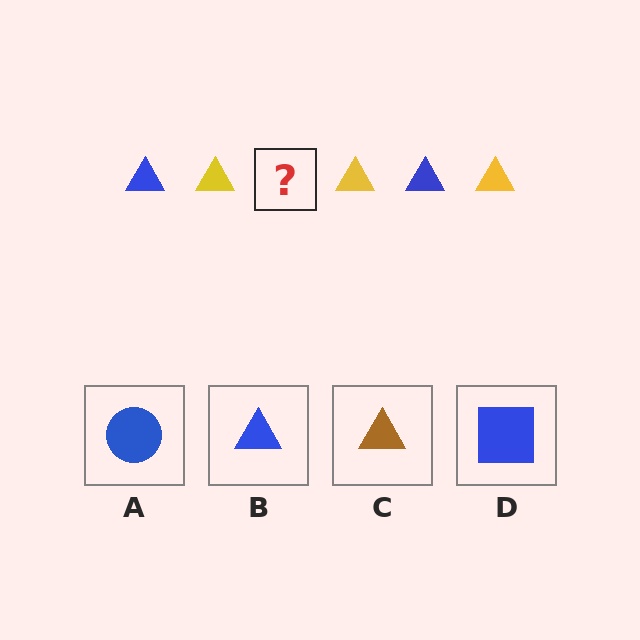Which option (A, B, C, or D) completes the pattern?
B.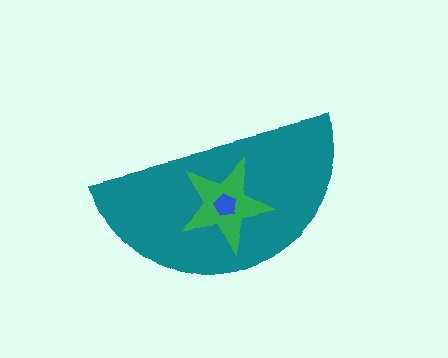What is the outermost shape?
The teal semicircle.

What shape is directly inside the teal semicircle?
The green star.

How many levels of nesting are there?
3.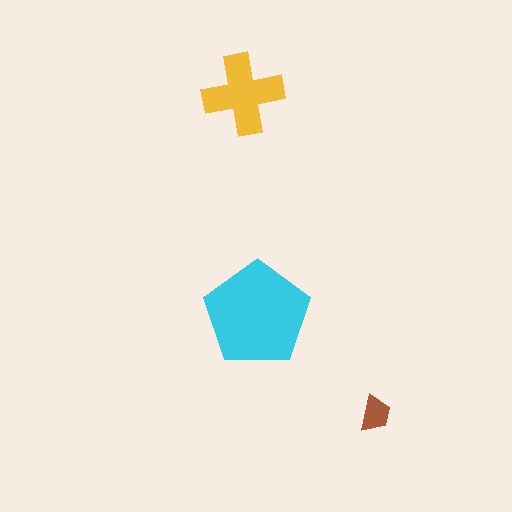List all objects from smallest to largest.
The brown trapezoid, the yellow cross, the cyan pentagon.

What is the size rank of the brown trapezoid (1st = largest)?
3rd.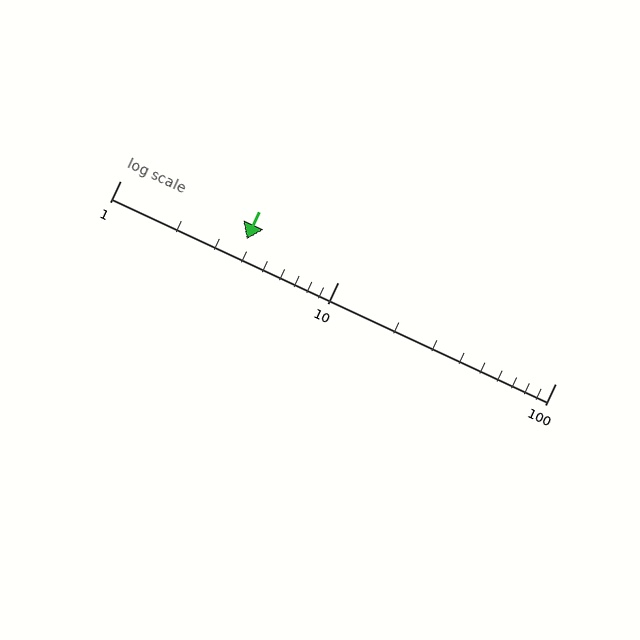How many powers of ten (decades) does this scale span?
The scale spans 2 decades, from 1 to 100.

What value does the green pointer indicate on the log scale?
The pointer indicates approximately 3.8.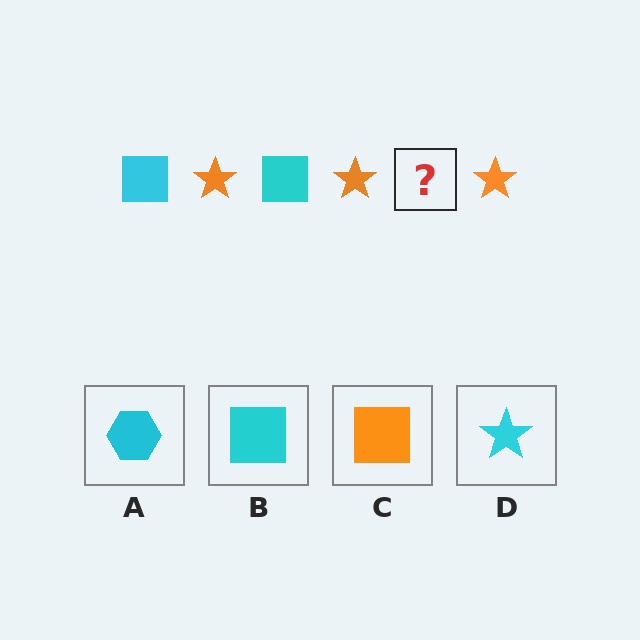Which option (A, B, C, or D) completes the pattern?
B.